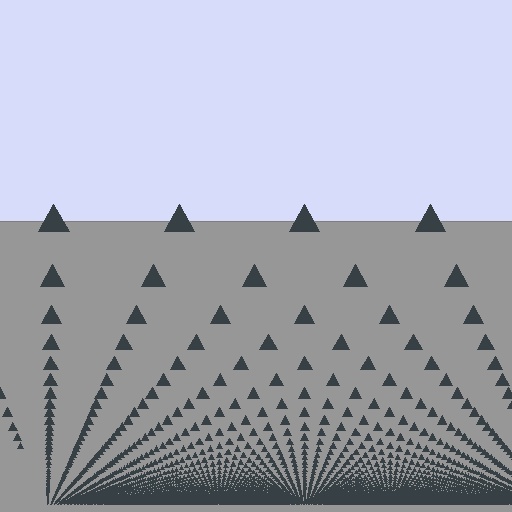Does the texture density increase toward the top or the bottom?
Density increases toward the bottom.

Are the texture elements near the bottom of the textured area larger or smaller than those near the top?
Smaller. The gradient is inverted — elements near the bottom are smaller and denser.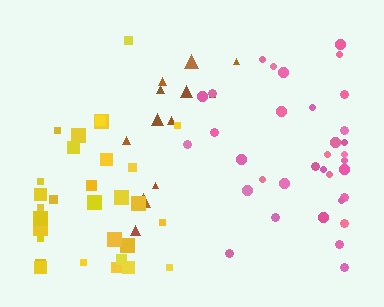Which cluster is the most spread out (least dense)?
Brown.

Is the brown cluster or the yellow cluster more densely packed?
Yellow.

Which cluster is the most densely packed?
Pink.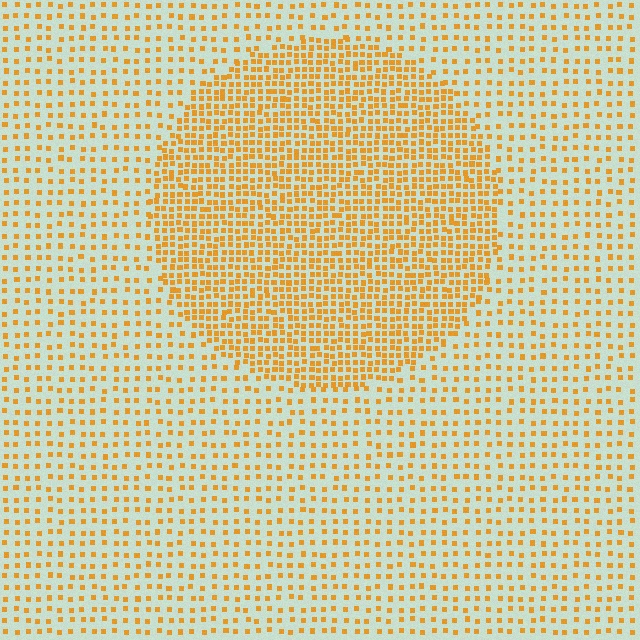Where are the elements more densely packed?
The elements are more densely packed inside the circle boundary.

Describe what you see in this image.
The image contains small orange elements arranged at two different densities. A circle-shaped region is visible where the elements are more densely packed than the surrounding area.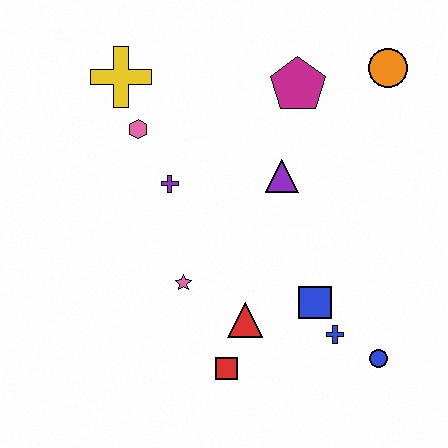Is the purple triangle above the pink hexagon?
No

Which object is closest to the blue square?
The blue cross is closest to the blue square.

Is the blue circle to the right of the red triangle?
Yes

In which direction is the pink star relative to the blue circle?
The pink star is to the left of the blue circle.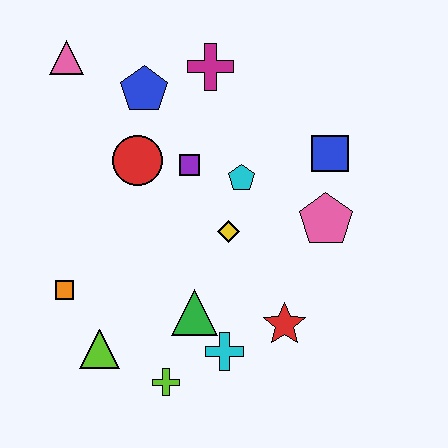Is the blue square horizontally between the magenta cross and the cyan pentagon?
No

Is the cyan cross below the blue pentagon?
Yes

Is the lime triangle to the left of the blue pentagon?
Yes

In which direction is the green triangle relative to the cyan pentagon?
The green triangle is below the cyan pentagon.